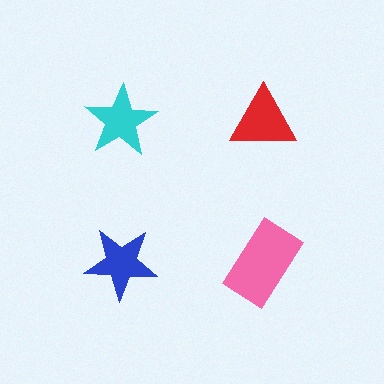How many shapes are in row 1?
2 shapes.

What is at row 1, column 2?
A red triangle.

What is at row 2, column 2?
A pink rectangle.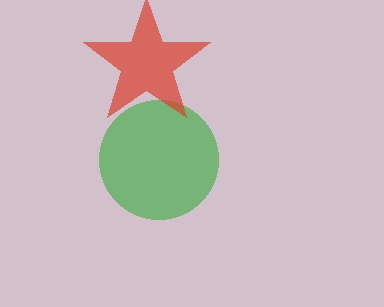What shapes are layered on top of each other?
The layered shapes are: a green circle, a red star.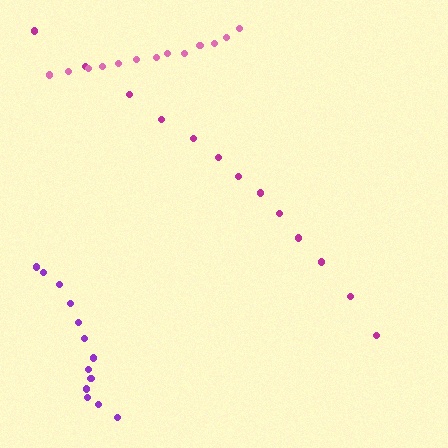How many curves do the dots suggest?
There are 3 distinct paths.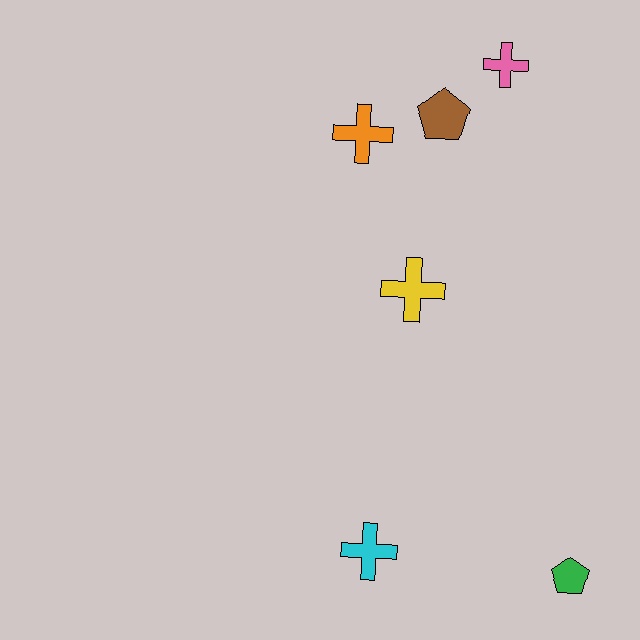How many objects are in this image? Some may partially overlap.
There are 6 objects.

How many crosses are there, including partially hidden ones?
There are 4 crosses.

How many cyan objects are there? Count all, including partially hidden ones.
There is 1 cyan object.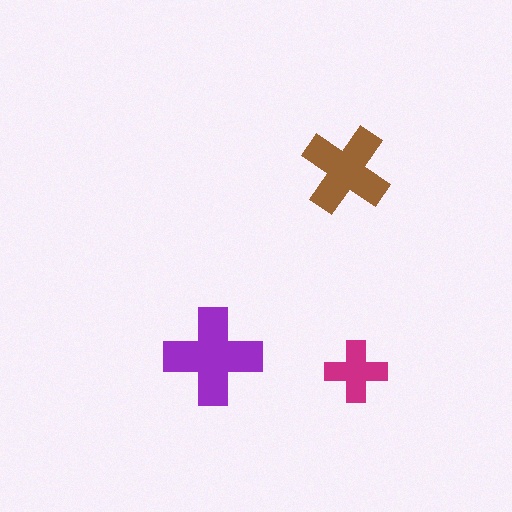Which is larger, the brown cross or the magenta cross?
The brown one.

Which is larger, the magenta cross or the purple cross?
The purple one.